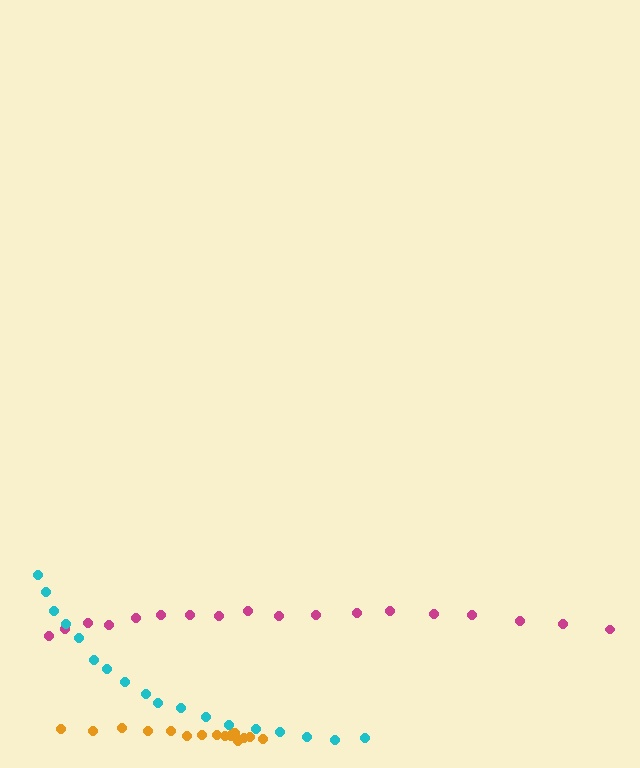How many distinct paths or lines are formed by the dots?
There are 3 distinct paths.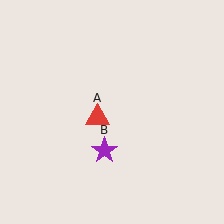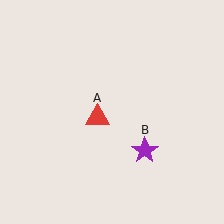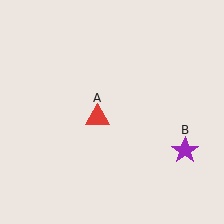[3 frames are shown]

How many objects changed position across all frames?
1 object changed position: purple star (object B).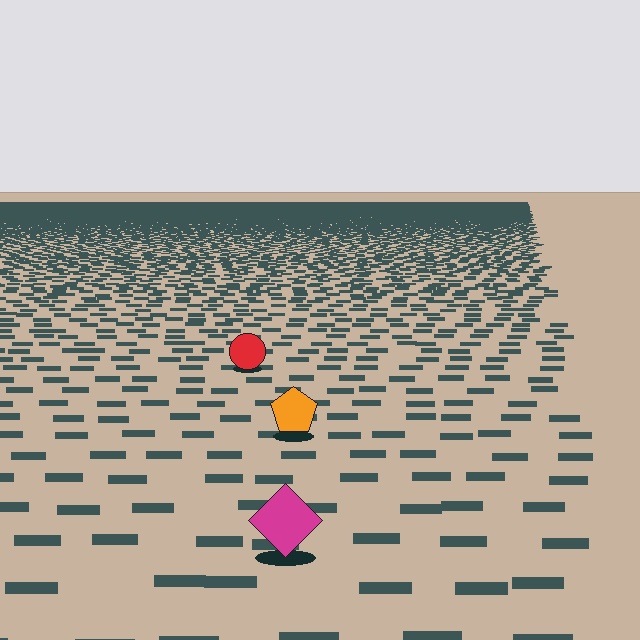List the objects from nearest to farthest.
From nearest to farthest: the magenta diamond, the orange pentagon, the red circle.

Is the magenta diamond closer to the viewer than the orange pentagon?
Yes. The magenta diamond is closer — you can tell from the texture gradient: the ground texture is coarser near it.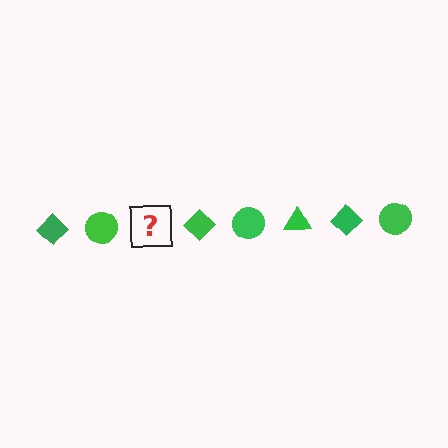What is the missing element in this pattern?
The missing element is a green triangle.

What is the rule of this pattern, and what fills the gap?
The rule is that the pattern cycles through diamond, circle, triangle shapes in green. The gap should be filled with a green triangle.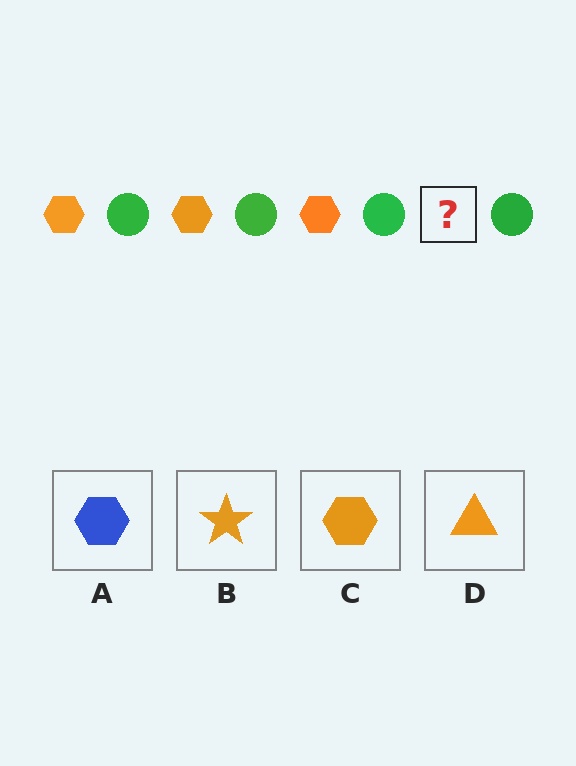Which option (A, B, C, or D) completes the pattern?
C.